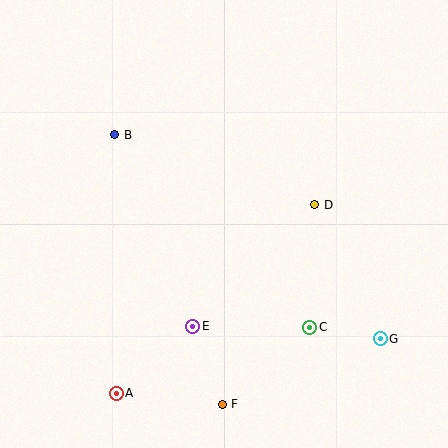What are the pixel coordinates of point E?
Point E is at (193, 326).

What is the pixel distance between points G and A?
The distance between G and A is 270 pixels.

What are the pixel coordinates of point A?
Point A is at (116, 393).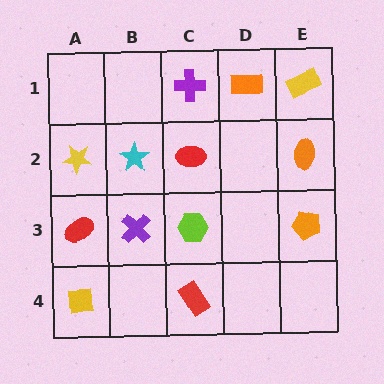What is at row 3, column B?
A purple cross.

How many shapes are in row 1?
3 shapes.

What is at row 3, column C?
A lime hexagon.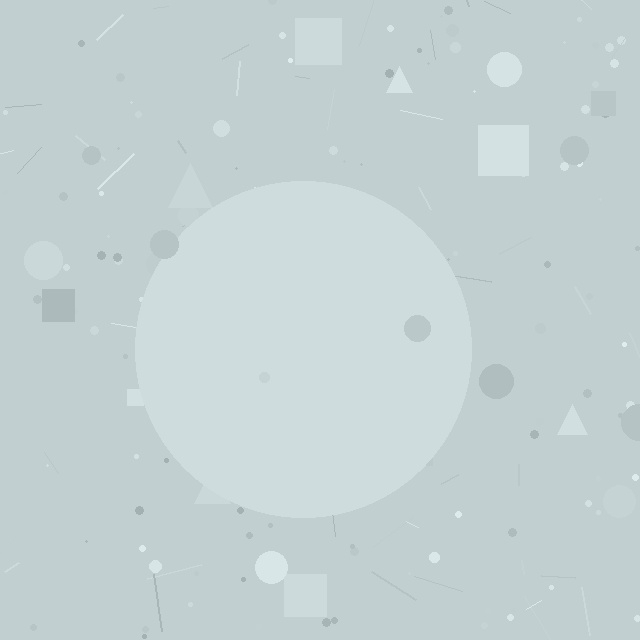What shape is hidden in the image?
A circle is hidden in the image.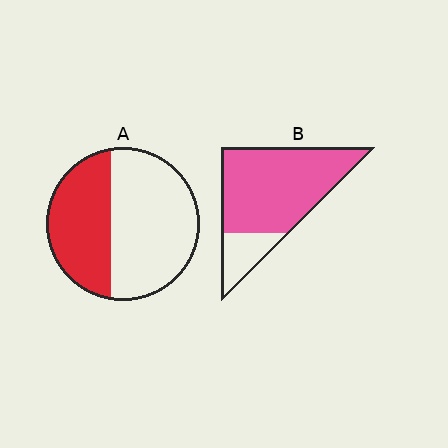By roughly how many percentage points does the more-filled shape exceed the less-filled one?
By roughly 40 percentage points (B over A).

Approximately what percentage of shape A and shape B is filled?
A is approximately 40% and B is approximately 80%.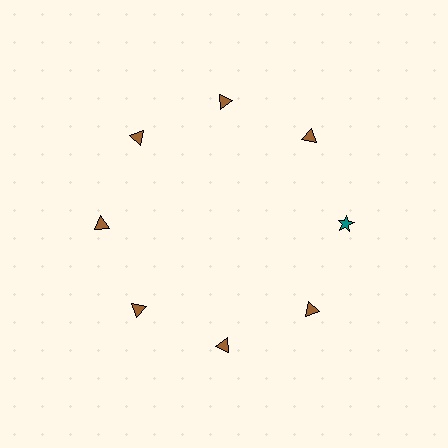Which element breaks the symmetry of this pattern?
The teal star at roughly the 3 o'clock position breaks the symmetry. All other shapes are brown triangles.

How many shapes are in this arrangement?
There are 8 shapes arranged in a ring pattern.